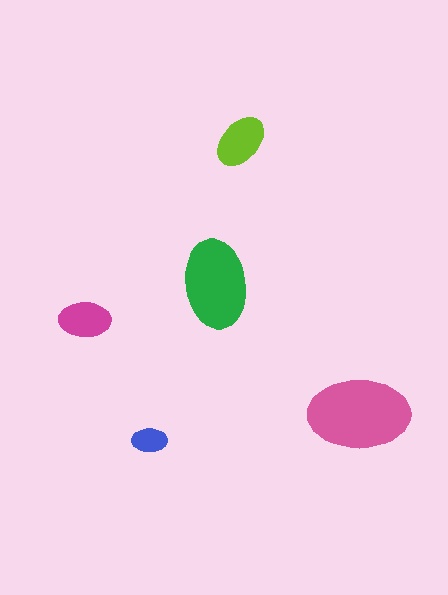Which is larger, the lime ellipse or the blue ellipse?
The lime one.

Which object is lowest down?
The blue ellipse is bottommost.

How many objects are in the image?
There are 5 objects in the image.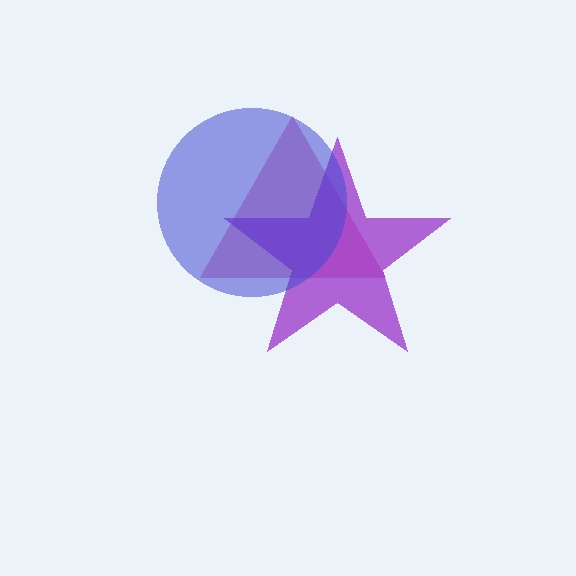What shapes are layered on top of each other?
The layered shapes are: a magenta triangle, a purple star, a blue circle.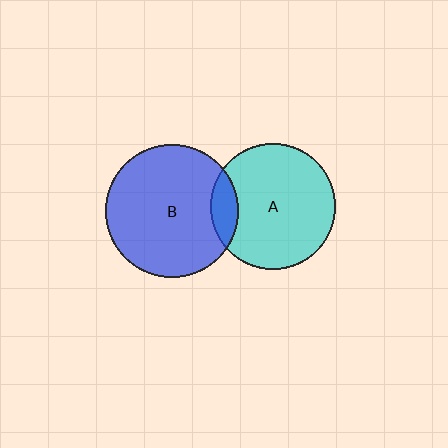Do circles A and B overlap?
Yes.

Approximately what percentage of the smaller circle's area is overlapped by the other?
Approximately 15%.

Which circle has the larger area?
Circle B (blue).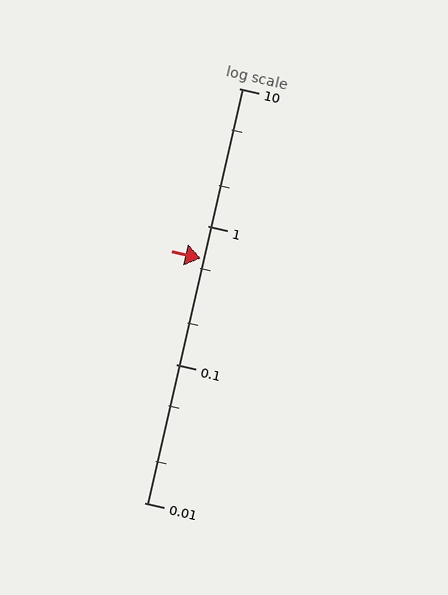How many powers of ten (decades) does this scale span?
The scale spans 3 decades, from 0.01 to 10.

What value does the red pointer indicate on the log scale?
The pointer indicates approximately 0.59.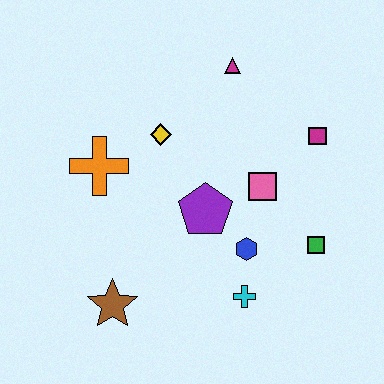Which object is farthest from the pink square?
The brown star is farthest from the pink square.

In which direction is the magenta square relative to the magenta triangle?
The magenta square is to the right of the magenta triangle.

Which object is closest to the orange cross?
The yellow diamond is closest to the orange cross.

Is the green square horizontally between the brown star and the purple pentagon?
No